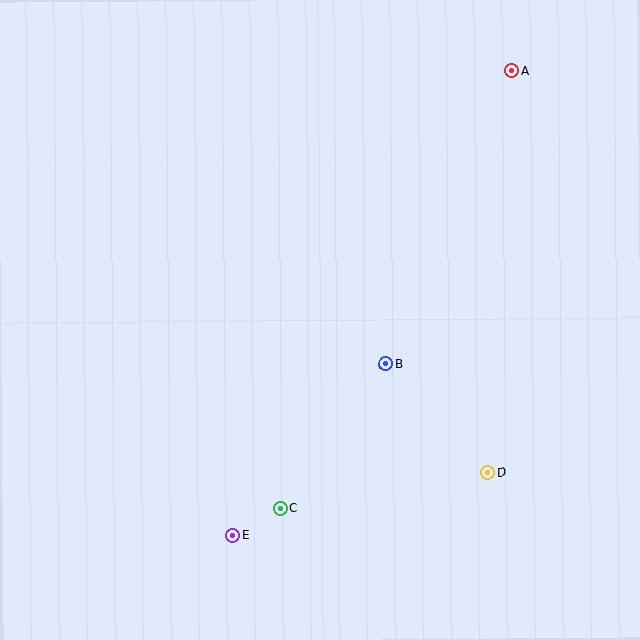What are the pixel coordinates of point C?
Point C is at (280, 508).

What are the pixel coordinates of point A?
Point A is at (512, 71).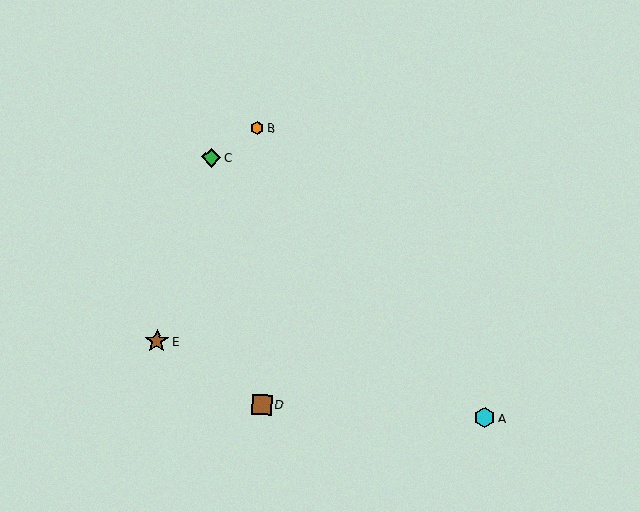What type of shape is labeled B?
Shape B is an orange hexagon.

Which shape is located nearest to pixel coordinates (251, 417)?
The brown square (labeled D) at (262, 405) is nearest to that location.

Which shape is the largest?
The brown star (labeled E) is the largest.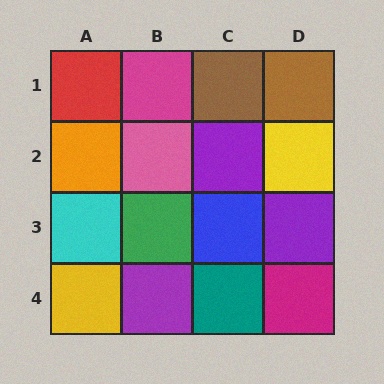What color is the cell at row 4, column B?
Purple.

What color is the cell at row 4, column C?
Teal.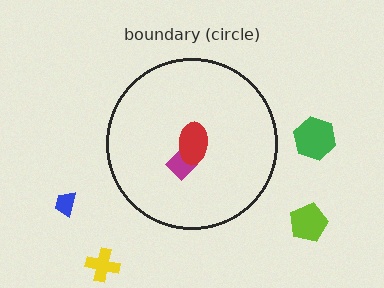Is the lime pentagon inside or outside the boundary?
Outside.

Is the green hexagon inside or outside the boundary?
Outside.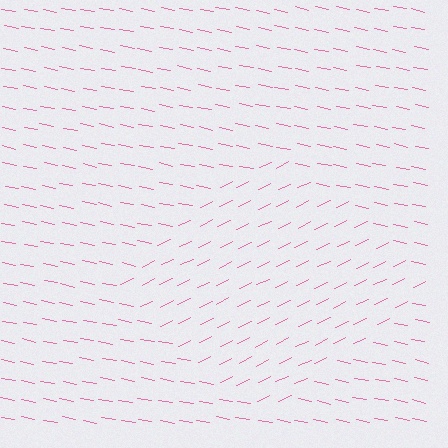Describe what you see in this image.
The image is filled with small pink line segments. A diamond region in the image has lines oriented differently from the surrounding lines, creating a visible texture boundary.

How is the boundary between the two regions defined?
The boundary is defined purely by a change in line orientation (approximately 37 degrees difference). All lines are the same color and thickness.